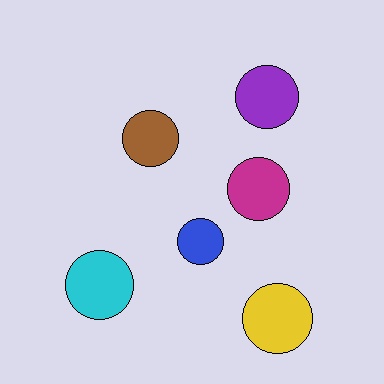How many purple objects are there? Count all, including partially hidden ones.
There is 1 purple object.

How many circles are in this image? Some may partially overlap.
There are 6 circles.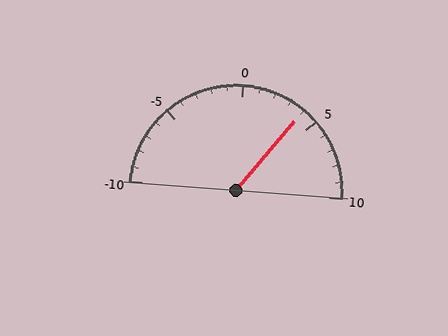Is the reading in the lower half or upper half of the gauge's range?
The reading is in the upper half of the range (-10 to 10).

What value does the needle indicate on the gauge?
The needle indicates approximately 4.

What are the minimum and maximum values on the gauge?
The gauge ranges from -10 to 10.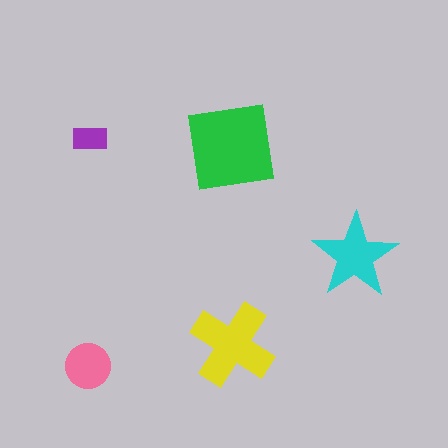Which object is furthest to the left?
The pink circle is leftmost.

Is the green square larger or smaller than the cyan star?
Larger.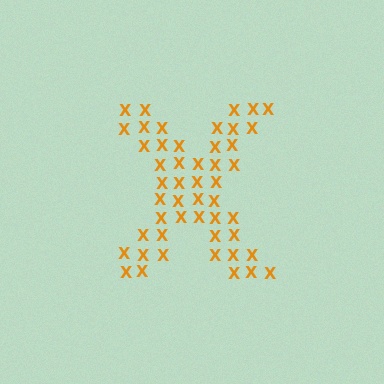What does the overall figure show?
The overall figure shows the letter X.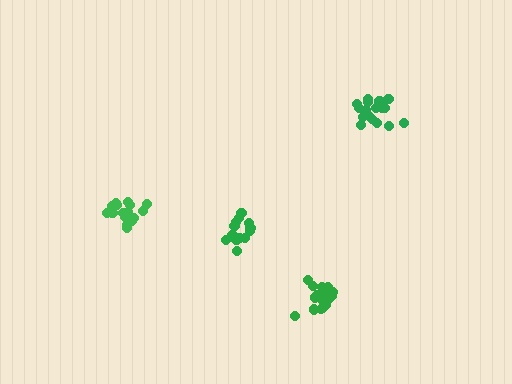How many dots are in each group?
Group 1: 17 dots, Group 2: 14 dots, Group 3: 17 dots, Group 4: 17 dots (65 total).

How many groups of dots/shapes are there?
There are 4 groups.